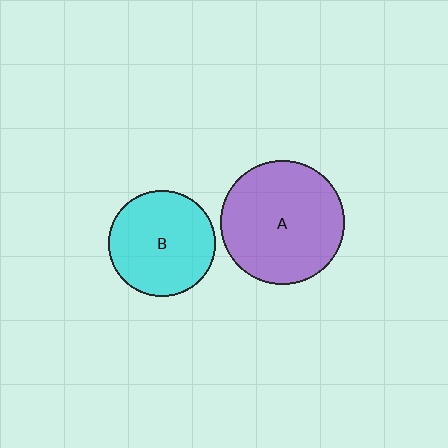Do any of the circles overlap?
No, none of the circles overlap.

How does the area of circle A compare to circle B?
Approximately 1.4 times.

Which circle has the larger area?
Circle A (purple).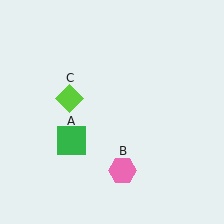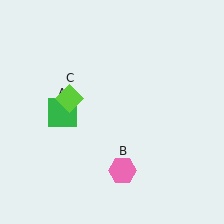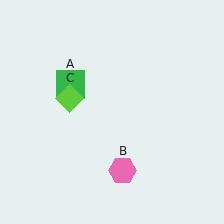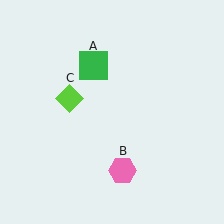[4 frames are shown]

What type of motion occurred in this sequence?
The green square (object A) rotated clockwise around the center of the scene.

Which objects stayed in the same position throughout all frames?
Pink hexagon (object B) and lime diamond (object C) remained stationary.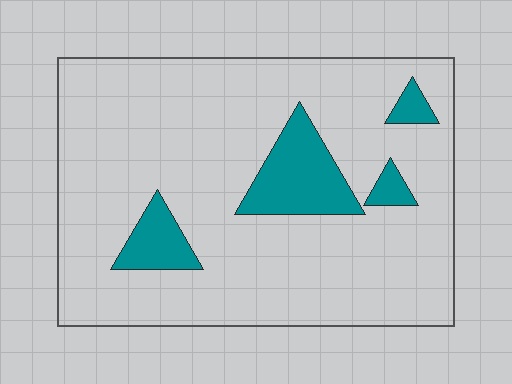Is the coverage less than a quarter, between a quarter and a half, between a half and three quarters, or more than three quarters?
Less than a quarter.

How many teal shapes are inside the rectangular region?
4.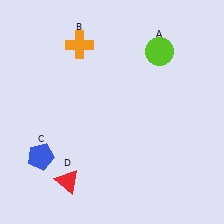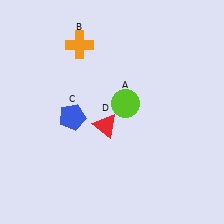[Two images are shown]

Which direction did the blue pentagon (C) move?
The blue pentagon (C) moved up.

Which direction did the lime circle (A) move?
The lime circle (A) moved down.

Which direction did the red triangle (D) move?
The red triangle (D) moved up.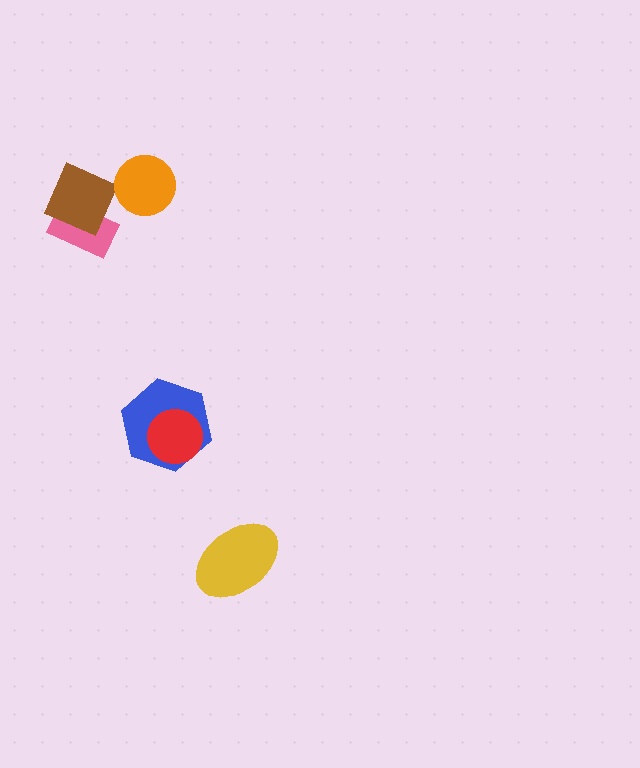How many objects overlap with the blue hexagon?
1 object overlaps with the blue hexagon.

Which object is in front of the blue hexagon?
The red circle is in front of the blue hexagon.